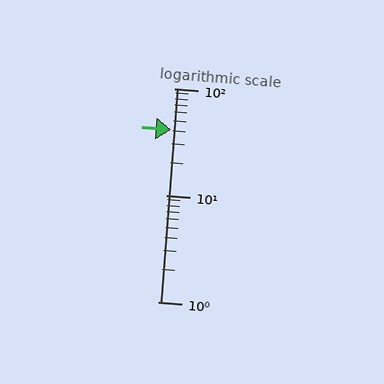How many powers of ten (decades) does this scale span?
The scale spans 2 decades, from 1 to 100.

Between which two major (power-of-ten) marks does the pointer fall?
The pointer is between 10 and 100.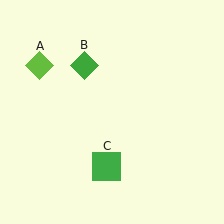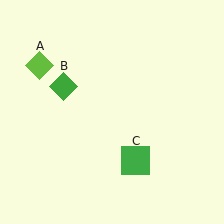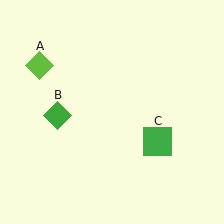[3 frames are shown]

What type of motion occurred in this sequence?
The green diamond (object B), green square (object C) rotated counterclockwise around the center of the scene.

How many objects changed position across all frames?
2 objects changed position: green diamond (object B), green square (object C).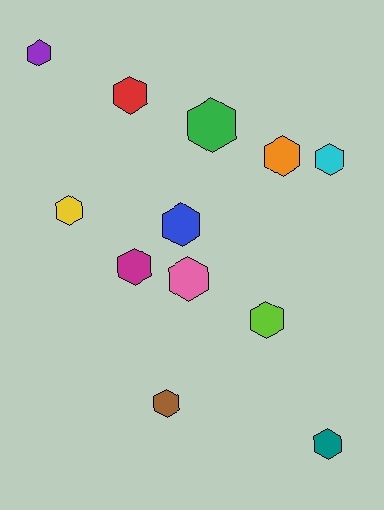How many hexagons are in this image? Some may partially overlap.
There are 12 hexagons.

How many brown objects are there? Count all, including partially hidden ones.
There is 1 brown object.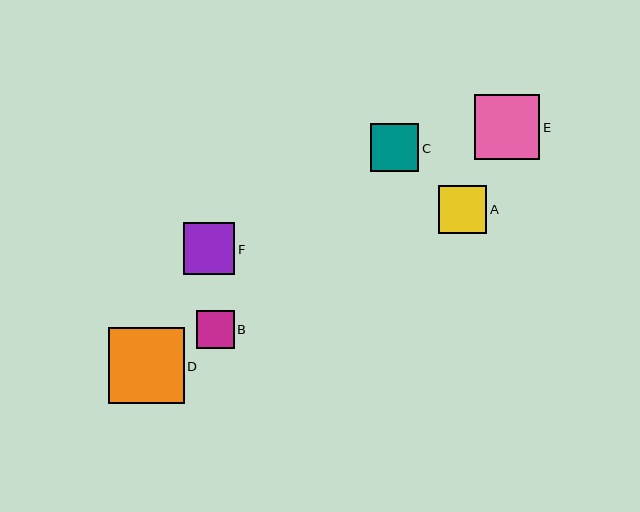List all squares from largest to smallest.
From largest to smallest: D, E, F, A, C, B.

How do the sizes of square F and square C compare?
Square F and square C are approximately the same size.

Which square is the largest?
Square D is the largest with a size of approximately 76 pixels.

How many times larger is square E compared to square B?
Square E is approximately 1.7 times the size of square B.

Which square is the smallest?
Square B is the smallest with a size of approximately 38 pixels.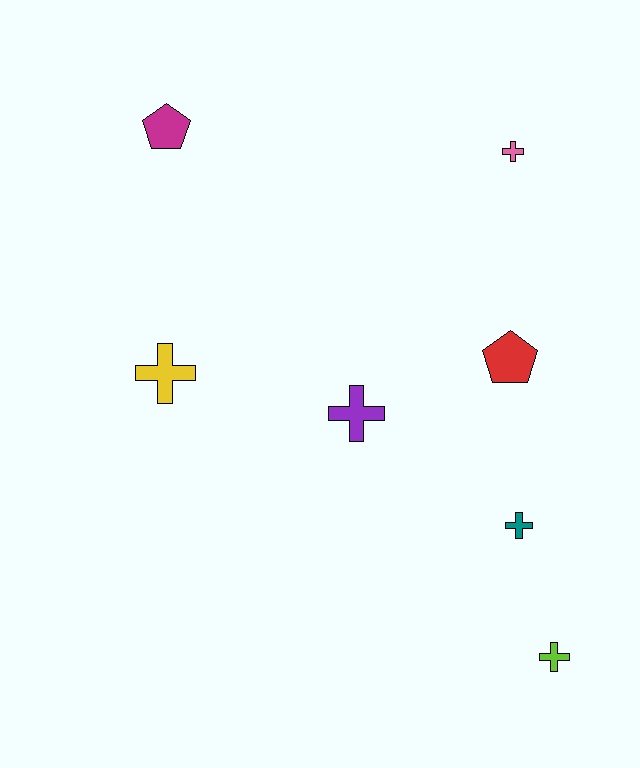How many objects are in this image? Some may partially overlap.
There are 7 objects.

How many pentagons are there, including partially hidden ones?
There are 2 pentagons.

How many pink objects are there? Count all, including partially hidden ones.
There is 1 pink object.